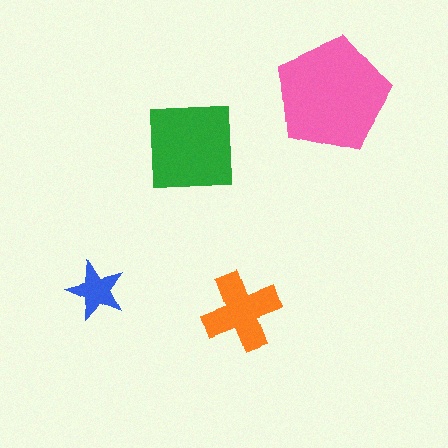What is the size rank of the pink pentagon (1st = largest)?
1st.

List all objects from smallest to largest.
The blue star, the orange cross, the green square, the pink pentagon.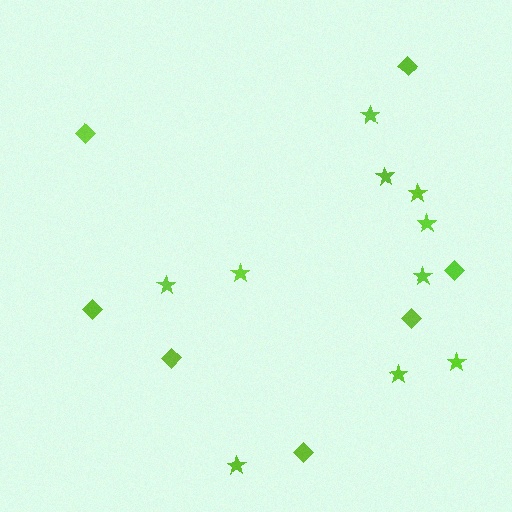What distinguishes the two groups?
There are 2 groups: one group of stars (10) and one group of diamonds (7).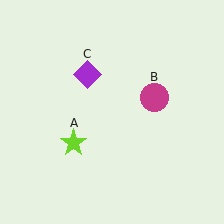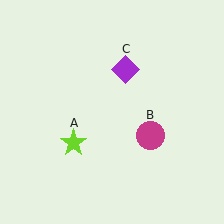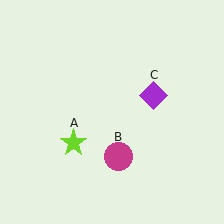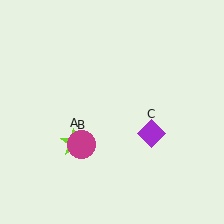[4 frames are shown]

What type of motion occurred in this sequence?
The magenta circle (object B), purple diamond (object C) rotated clockwise around the center of the scene.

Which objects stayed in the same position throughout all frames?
Lime star (object A) remained stationary.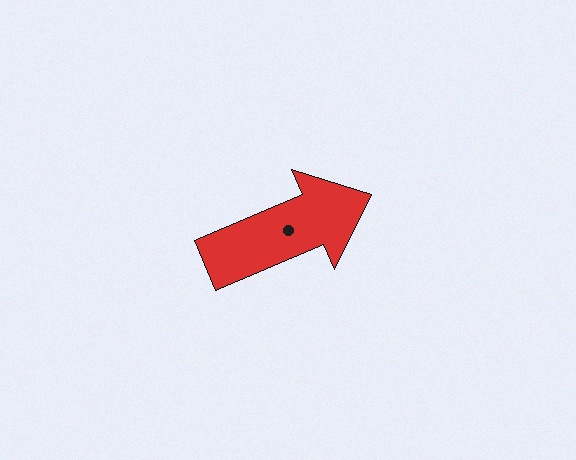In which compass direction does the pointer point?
Northeast.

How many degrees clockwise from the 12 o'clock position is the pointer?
Approximately 67 degrees.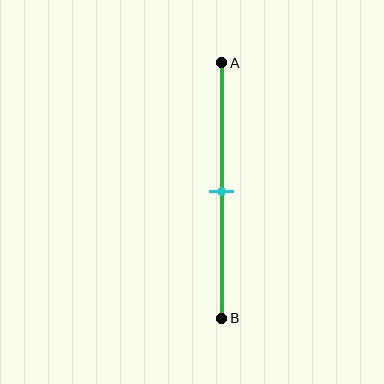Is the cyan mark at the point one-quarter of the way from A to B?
No, the mark is at about 50% from A, not at the 25% one-quarter point.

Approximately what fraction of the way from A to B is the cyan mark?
The cyan mark is approximately 50% of the way from A to B.